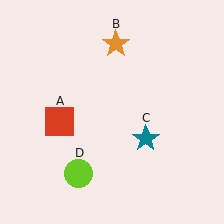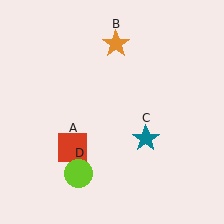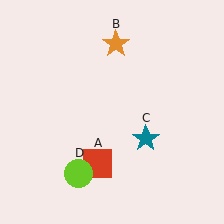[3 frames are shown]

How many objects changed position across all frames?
1 object changed position: red square (object A).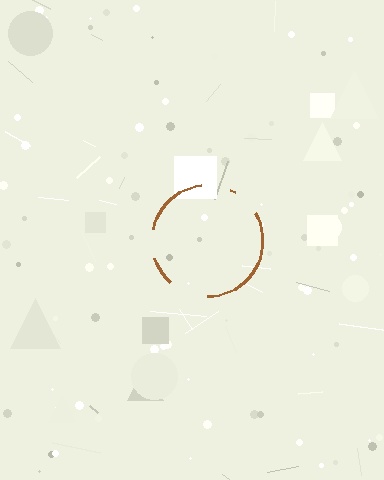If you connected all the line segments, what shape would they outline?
They would outline a circle.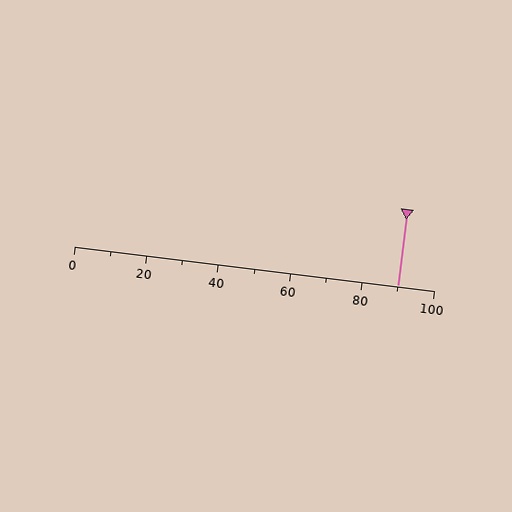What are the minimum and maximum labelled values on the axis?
The axis runs from 0 to 100.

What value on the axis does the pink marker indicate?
The marker indicates approximately 90.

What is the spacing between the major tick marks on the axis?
The major ticks are spaced 20 apart.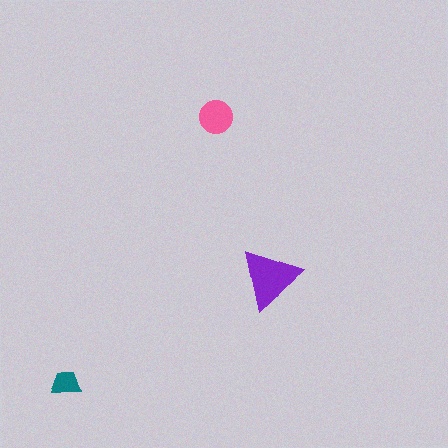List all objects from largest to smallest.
The purple triangle, the pink circle, the teal trapezoid.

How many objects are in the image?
There are 3 objects in the image.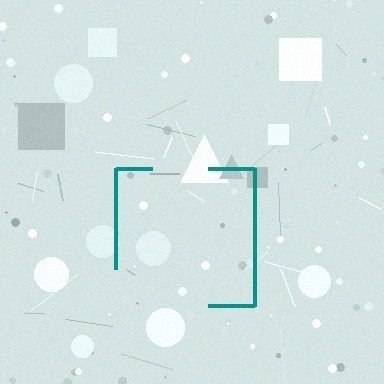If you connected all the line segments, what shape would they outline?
They would outline a square.